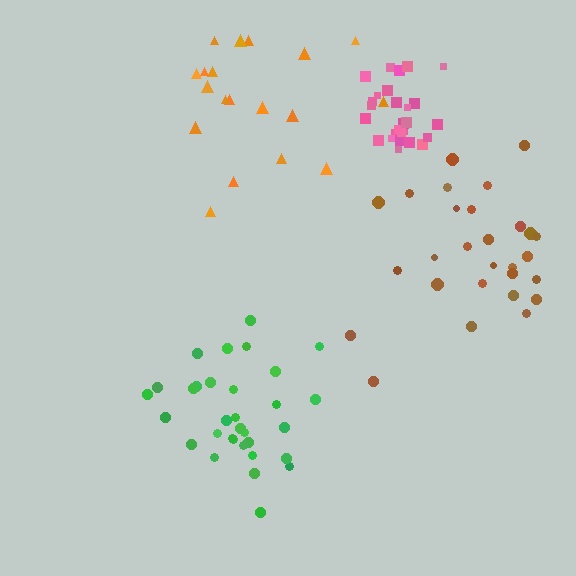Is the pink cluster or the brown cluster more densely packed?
Pink.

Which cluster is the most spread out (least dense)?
Orange.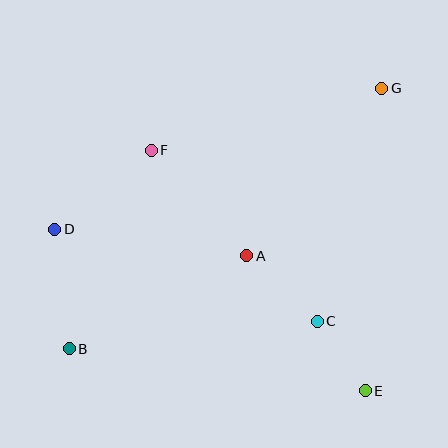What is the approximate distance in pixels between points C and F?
The distance between C and F is approximately 238 pixels.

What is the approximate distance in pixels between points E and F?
The distance between E and F is approximately 322 pixels.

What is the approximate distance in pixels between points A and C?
The distance between A and C is approximately 96 pixels.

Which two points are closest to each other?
Points C and E are closest to each other.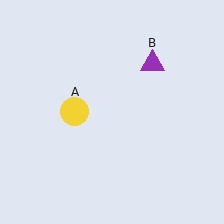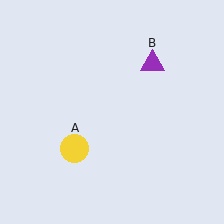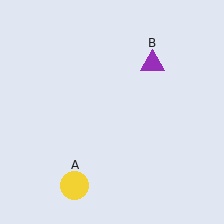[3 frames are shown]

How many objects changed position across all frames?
1 object changed position: yellow circle (object A).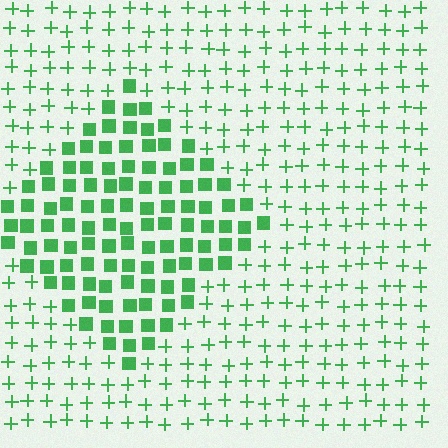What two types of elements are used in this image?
The image uses squares inside the diamond region and plus signs outside it.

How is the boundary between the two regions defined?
The boundary is defined by a change in element shape: squares inside vs. plus signs outside. All elements share the same color and spacing.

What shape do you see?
I see a diamond.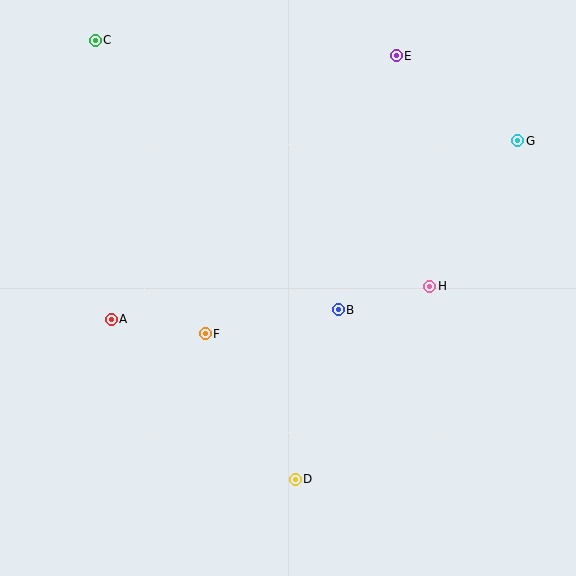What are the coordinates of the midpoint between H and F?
The midpoint between H and F is at (318, 310).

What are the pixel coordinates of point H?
Point H is at (430, 286).